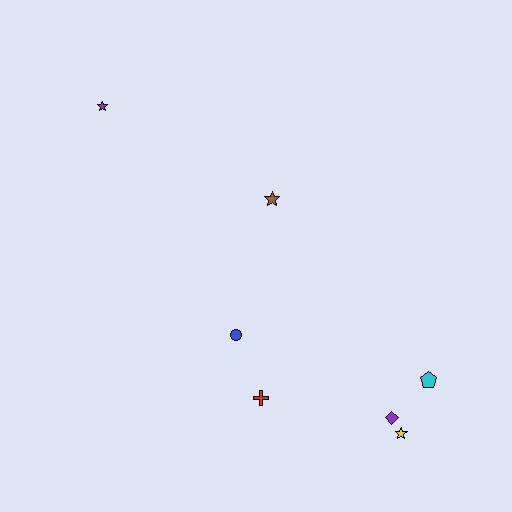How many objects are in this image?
There are 7 objects.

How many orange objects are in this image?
There are no orange objects.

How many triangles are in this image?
There are no triangles.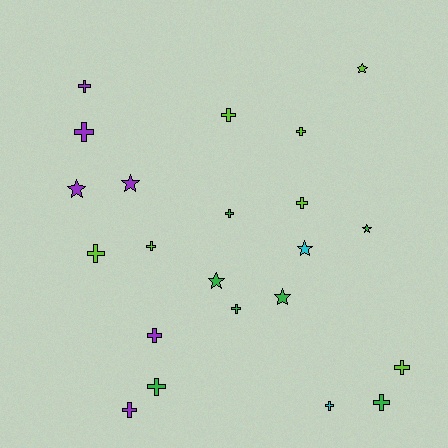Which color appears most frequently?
Lime, with 7 objects.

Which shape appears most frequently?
Cross, with 15 objects.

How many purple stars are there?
There are 2 purple stars.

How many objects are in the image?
There are 22 objects.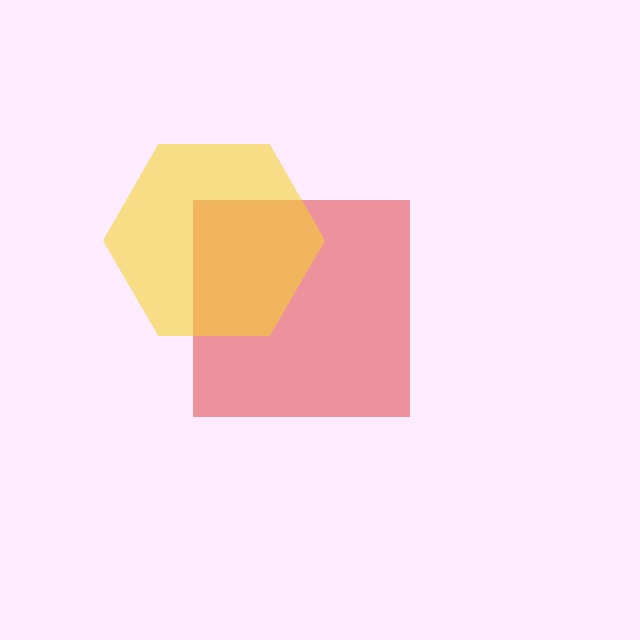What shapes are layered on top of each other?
The layered shapes are: a red square, a yellow hexagon.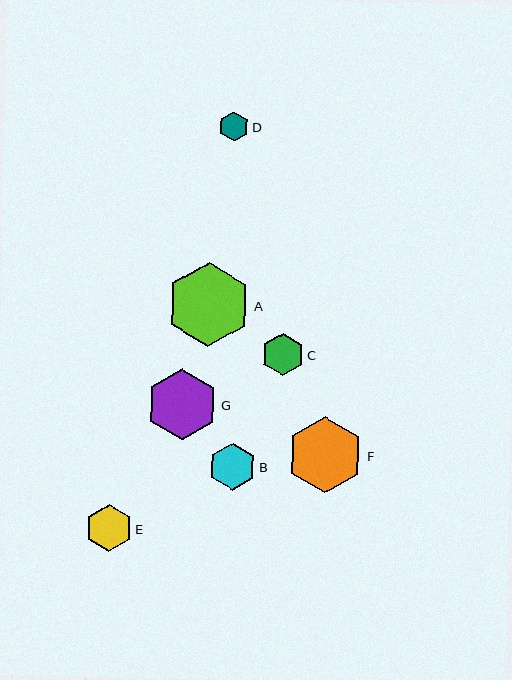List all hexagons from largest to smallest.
From largest to smallest: A, F, G, B, E, C, D.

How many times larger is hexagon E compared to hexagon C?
Hexagon E is approximately 1.1 times the size of hexagon C.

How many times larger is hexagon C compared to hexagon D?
Hexagon C is approximately 1.4 times the size of hexagon D.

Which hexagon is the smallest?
Hexagon D is the smallest with a size of approximately 30 pixels.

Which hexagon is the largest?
Hexagon A is the largest with a size of approximately 84 pixels.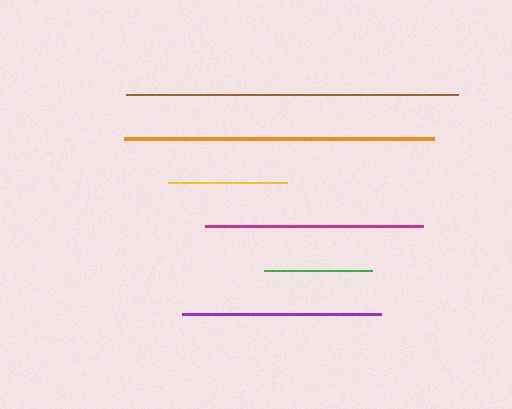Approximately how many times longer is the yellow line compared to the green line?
The yellow line is approximately 1.1 times the length of the green line.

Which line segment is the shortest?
The green line is the shortest at approximately 108 pixels.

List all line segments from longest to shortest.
From longest to shortest: brown, orange, magenta, purple, yellow, green.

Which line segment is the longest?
The brown line is the longest at approximately 332 pixels.